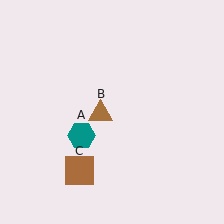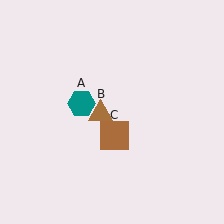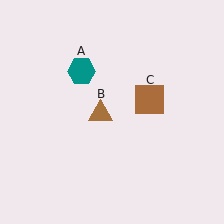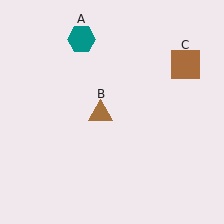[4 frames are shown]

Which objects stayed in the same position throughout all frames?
Brown triangle (object B) remained stationary.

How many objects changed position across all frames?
2 objects changed position: teal hexagon (object A), brown square (object C).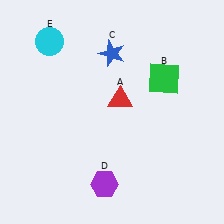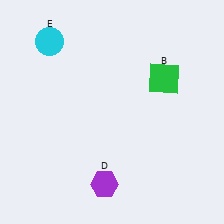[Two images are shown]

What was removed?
The blue star (C), the red triangle (A) were removed in Image 2.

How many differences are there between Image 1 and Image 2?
There are 2 differences between the two images.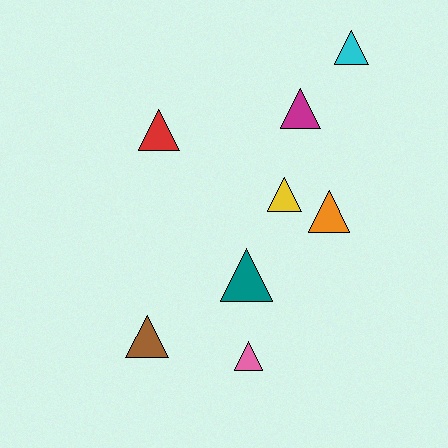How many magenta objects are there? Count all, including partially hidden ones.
There is 1 magenta object.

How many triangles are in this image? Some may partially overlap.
There are 8 triangles.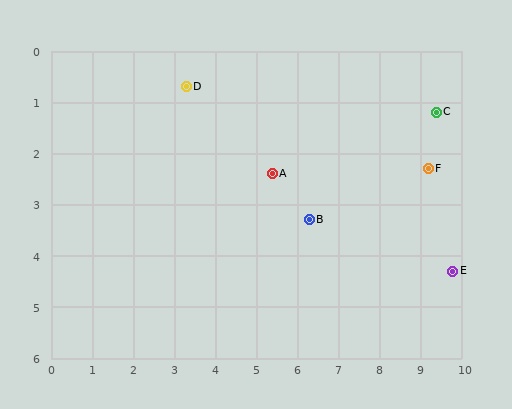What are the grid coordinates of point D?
Point D is at approximately (3.3, 0.7).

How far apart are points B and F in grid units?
Points B and F are about 3.1 grid units apart.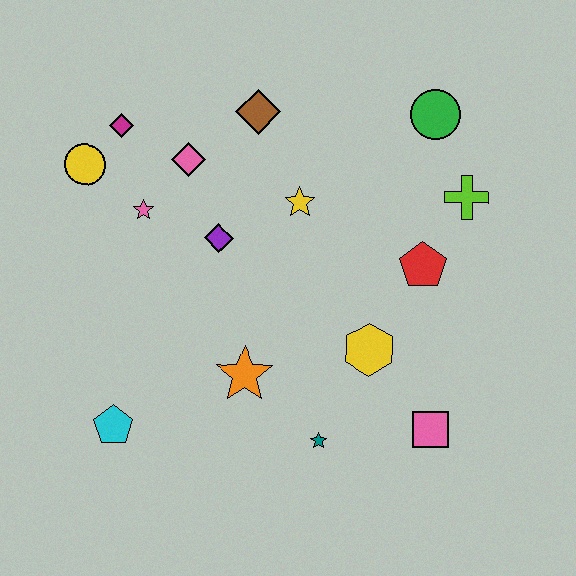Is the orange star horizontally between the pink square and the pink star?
Yes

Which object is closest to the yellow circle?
The magenta diamond is closest to the yellow circle.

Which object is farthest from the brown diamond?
The pink square is farthest from the brown diamond.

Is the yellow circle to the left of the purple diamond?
Yes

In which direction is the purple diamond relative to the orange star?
The purple diamond is above the orange star.